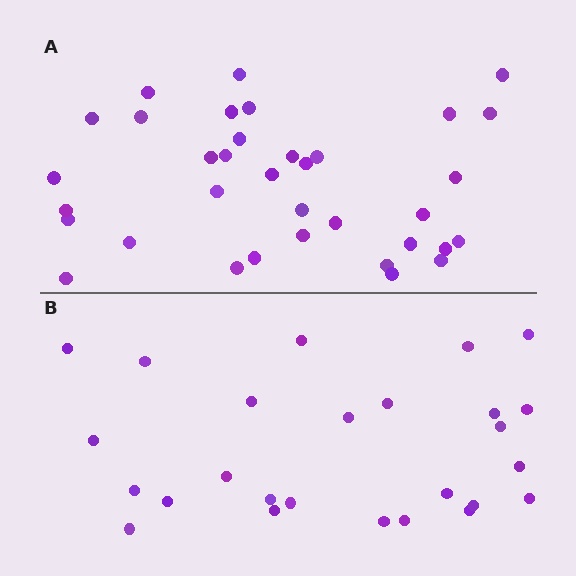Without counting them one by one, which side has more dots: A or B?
Region A (the top region) has more dots.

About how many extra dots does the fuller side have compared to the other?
Region A has roughly 8 or so more dots than region B.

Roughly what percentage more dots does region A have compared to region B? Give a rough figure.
About 35% more.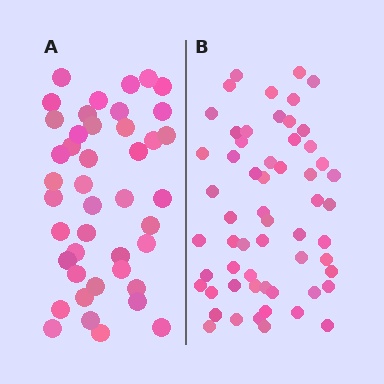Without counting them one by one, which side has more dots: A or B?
Region B (the right region) has more dots.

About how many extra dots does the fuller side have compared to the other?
Region B has approximately 15 more dots than region A.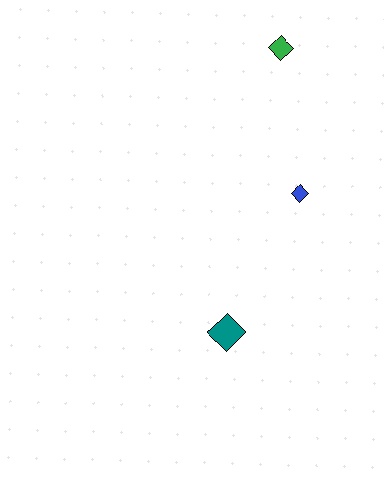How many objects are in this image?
There are 3 objects.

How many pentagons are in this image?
There are no pentagons.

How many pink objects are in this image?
There are no pink objects.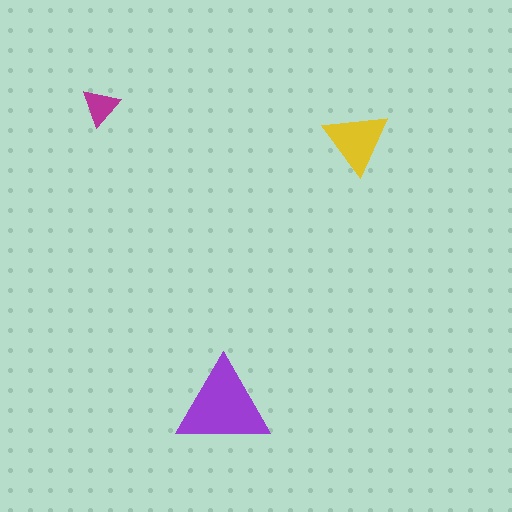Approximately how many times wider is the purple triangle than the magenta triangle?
About 2.5 times wider.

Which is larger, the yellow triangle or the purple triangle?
The purple one.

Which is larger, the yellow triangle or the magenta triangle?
The yellow one.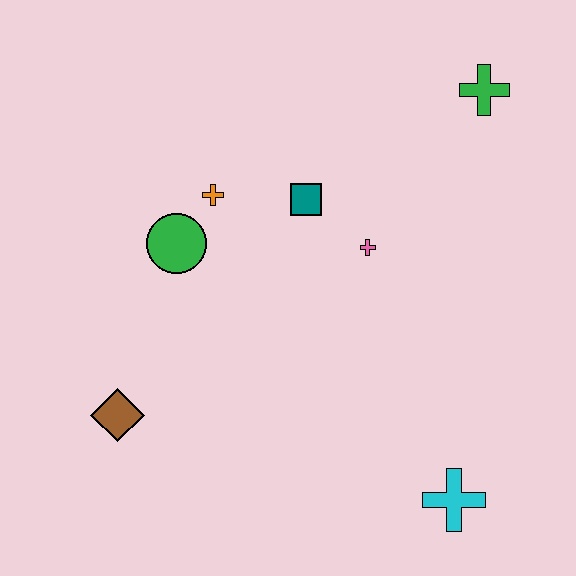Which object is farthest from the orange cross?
The cyan cross is farthest from the orange cross.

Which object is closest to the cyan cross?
The pink cross is closest to the cyan cross.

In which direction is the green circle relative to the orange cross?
The green circle is below the orange cross.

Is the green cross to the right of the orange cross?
Yes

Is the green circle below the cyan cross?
No